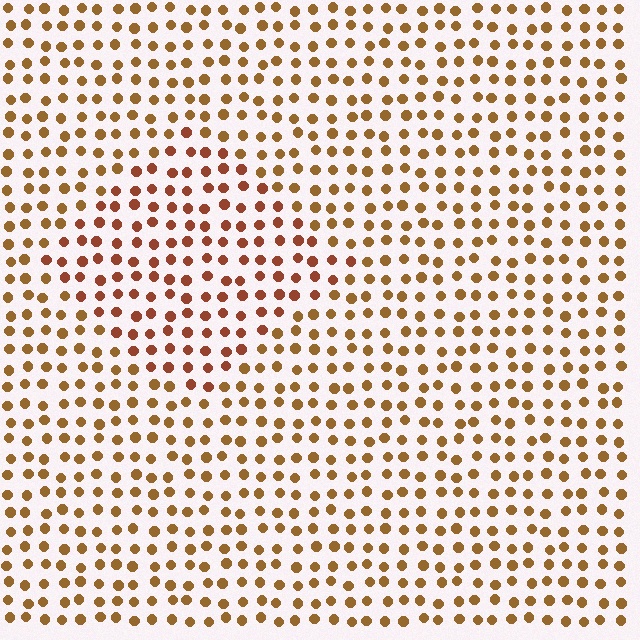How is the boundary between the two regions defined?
The boundary is defined purely by a slight shift in hue (about 22 degrees). Spacing, size, and orientation are identical on both sides.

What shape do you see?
I see a diamond.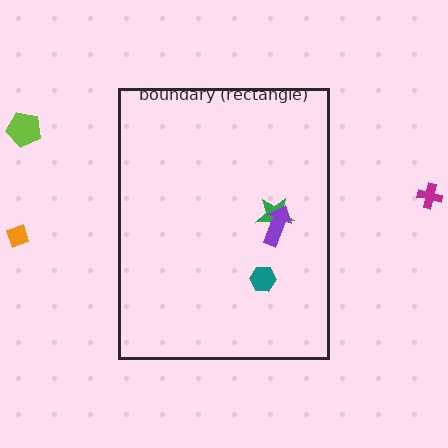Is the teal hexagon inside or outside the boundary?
Inside.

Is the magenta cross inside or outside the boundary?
Outside.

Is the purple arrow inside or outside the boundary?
Inside.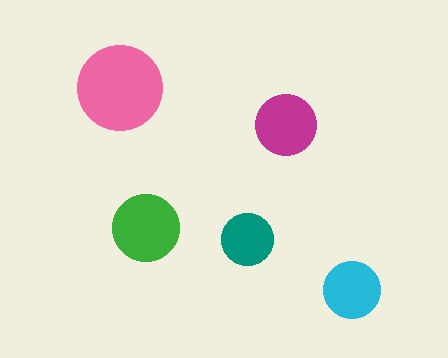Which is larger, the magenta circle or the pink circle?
The pink one.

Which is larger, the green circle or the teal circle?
The green one.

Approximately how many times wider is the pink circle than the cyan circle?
About 1.5 times wider.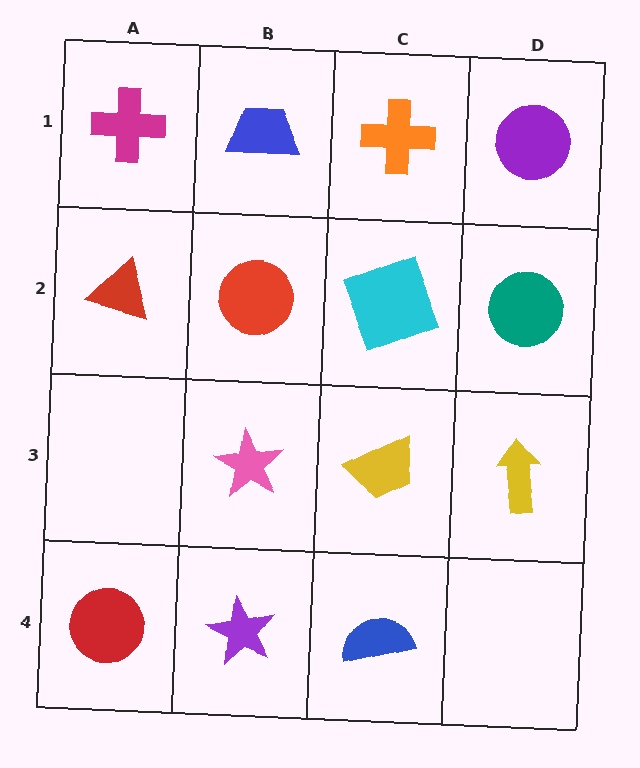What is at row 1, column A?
A magenta cross.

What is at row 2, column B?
A red circle.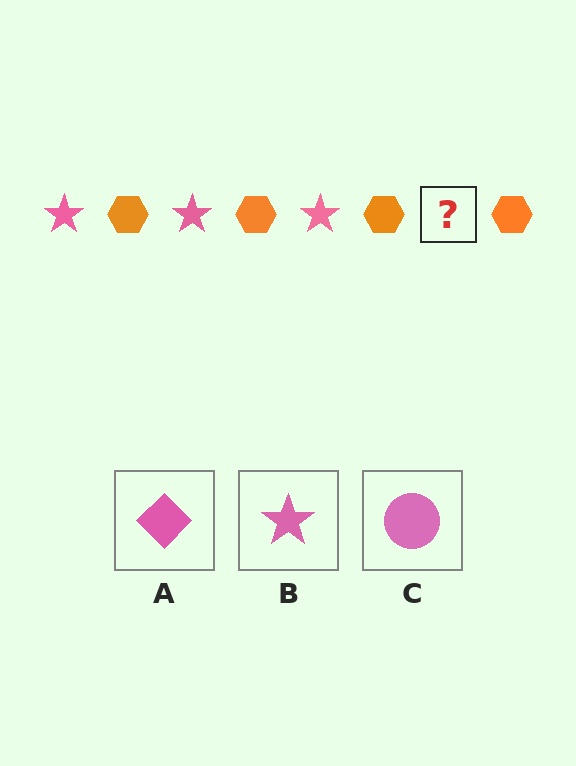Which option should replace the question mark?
Option B.